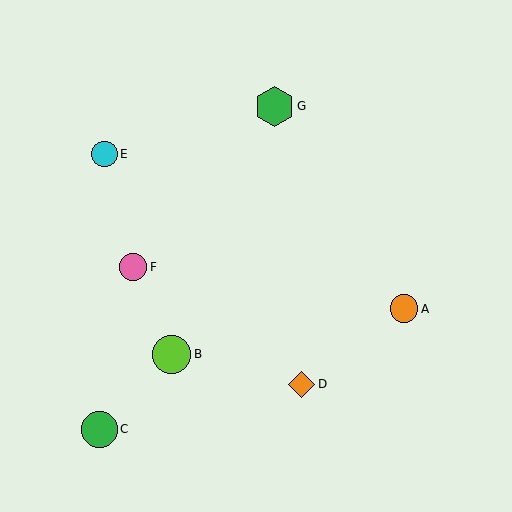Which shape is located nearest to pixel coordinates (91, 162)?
The cyan circle (labeled E) at (104, 154) is nearest to that location.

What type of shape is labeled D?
Shape D is an orange diamond.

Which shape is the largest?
The green hexagon (labeled G) is the largest.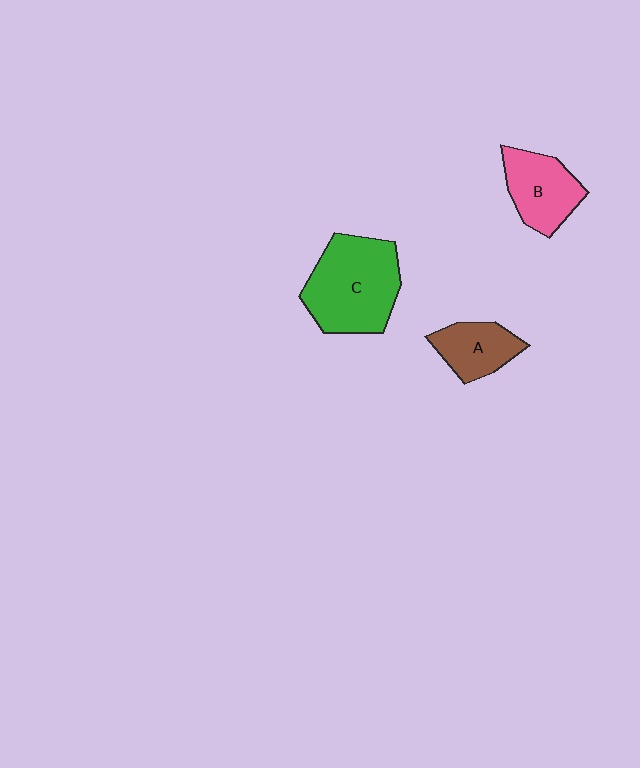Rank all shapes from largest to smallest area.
From largest to smallest: C (green), B (pink), A (brown).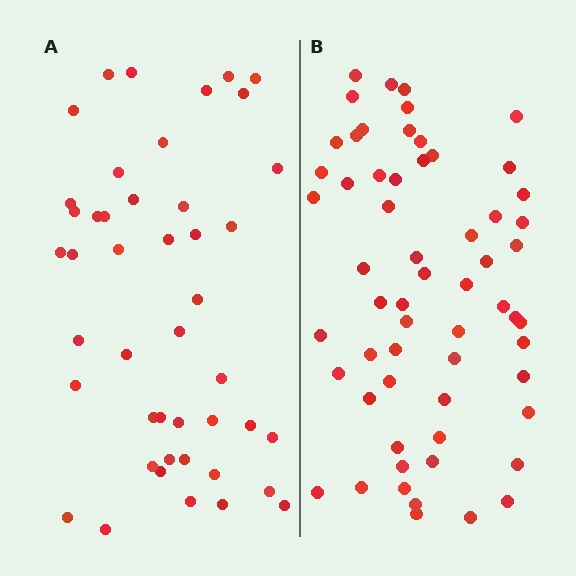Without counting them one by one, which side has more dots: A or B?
Region B (the right region) has more dots.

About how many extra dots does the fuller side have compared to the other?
Region B has approximately 15 more dots than region A.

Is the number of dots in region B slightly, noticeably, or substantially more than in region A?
Region B has noticeably more, but not dramatically so. The ratio is roughly 1.3 to 1.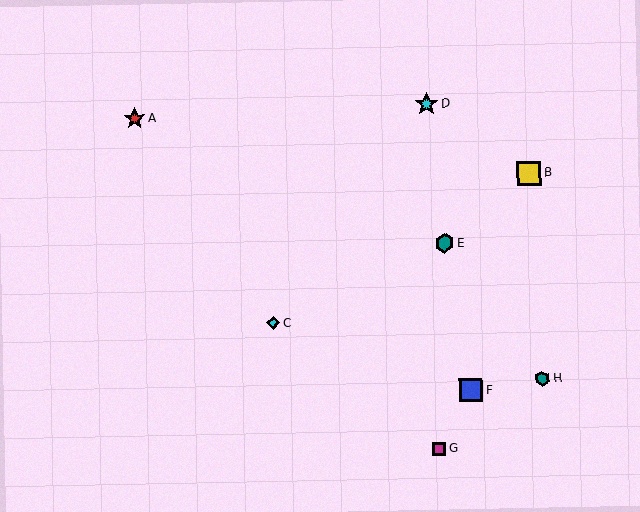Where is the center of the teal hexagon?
The center of the teal hexagon is at (444, 243).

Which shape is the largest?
The yellow square (labeled B) is the largest.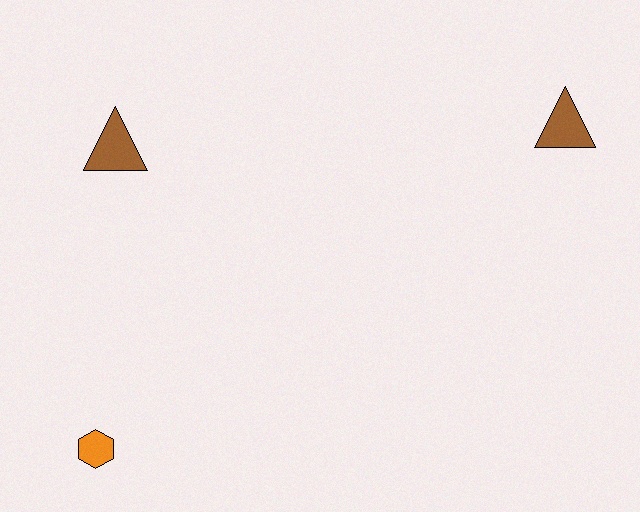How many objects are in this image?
There are 3 objects.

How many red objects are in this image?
There are no red objects.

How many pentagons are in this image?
There are no pentagons.